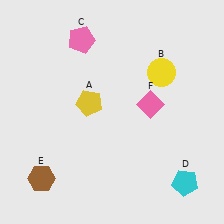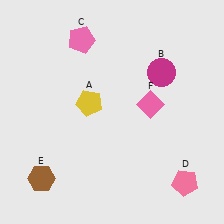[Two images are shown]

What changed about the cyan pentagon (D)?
In Image 1, D is cyan. In Image 2, it changed to pink.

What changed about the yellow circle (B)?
In Image 1, B is yellow. In Image 2, it changed to magenta.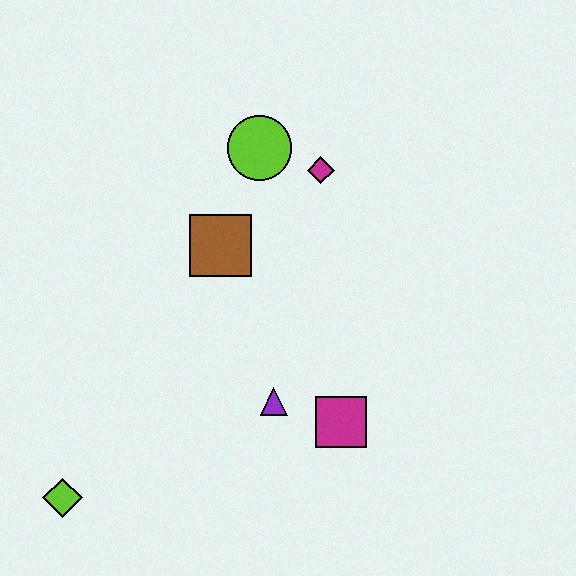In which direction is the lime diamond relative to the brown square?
The lime diamond is below the brown square.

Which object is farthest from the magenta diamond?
The lime diamond is farthest from the magenta diamond.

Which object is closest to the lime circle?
The magenta diamond is closest to the lime circle.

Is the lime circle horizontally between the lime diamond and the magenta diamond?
Yes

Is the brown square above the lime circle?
No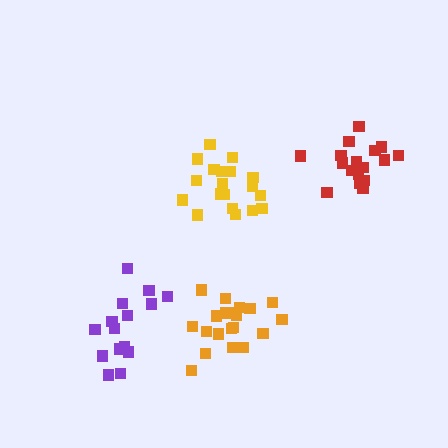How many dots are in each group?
Group 1: 20 dots, Group 2: 19 dots, Group 3: 15 dots, Group 4: 19 dots (73 total).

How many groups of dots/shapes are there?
There are 4 groups.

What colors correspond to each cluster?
The clusters are colored: orange, yellow, purple, red.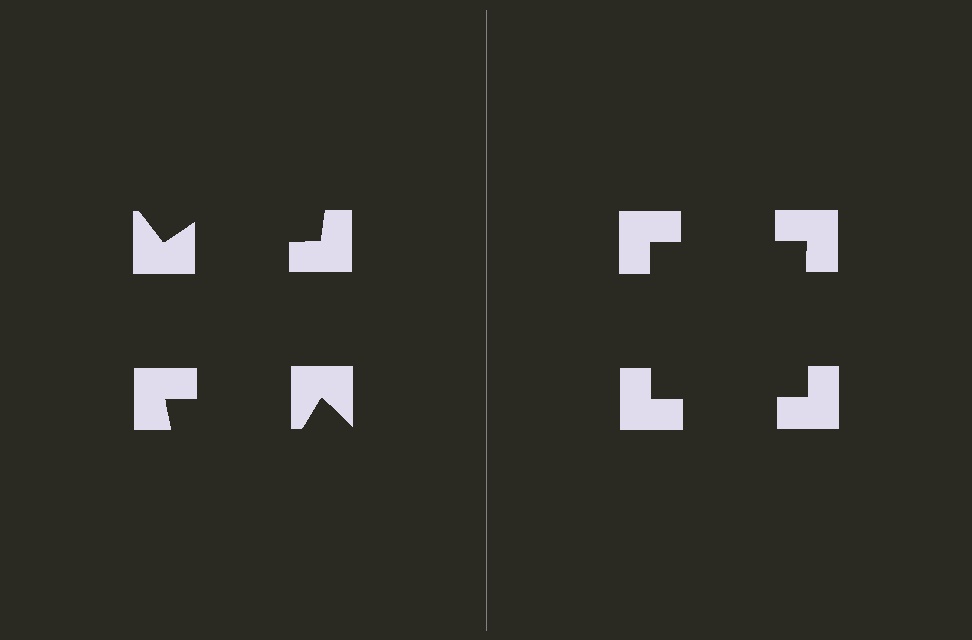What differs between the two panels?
The notched squares are positioned identically on both sides; only the wedge orientations differ. On the right they align to a square; on the left they are misaligned.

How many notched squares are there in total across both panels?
8 — 4 on each side.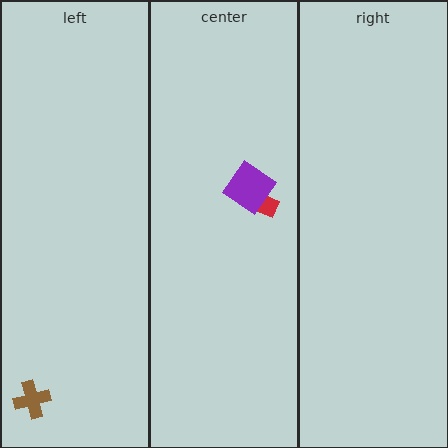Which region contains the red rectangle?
The center region.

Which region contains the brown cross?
The left region.